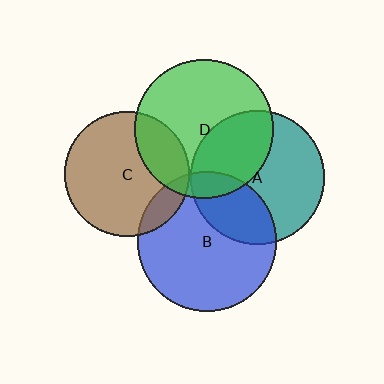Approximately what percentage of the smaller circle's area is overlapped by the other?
Approximately 25%.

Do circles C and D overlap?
Yes.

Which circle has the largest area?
Circle B (blue).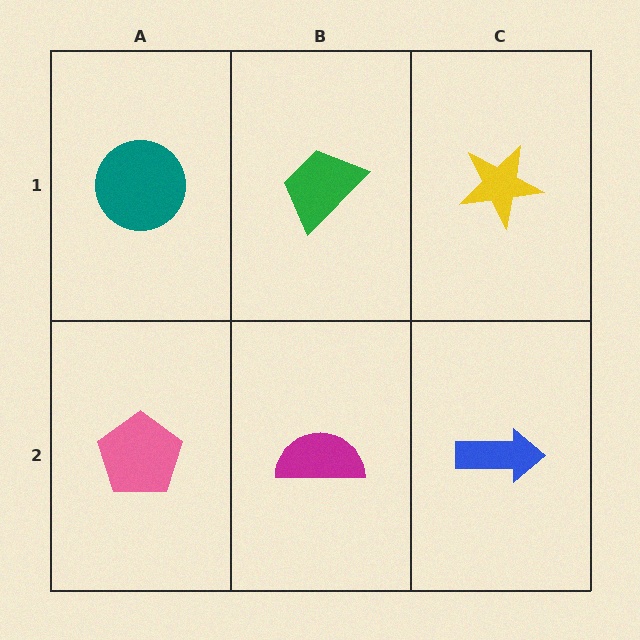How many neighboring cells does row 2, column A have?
2.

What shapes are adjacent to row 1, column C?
A blue arrow (row 2, column C), a green trapezoid (row 1, column B).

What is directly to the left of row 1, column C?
A green trapezoid.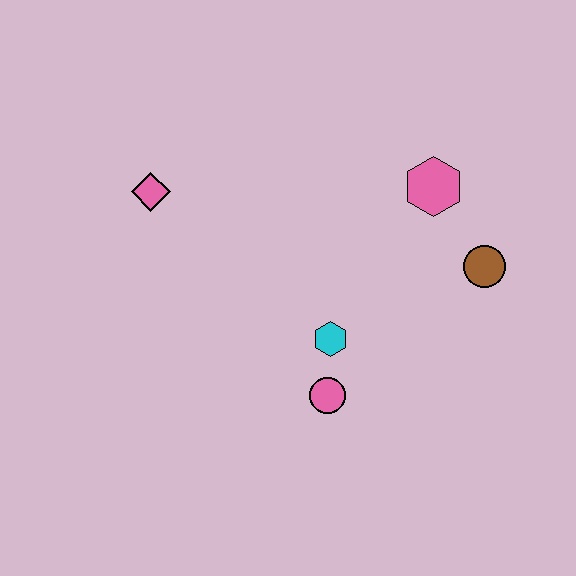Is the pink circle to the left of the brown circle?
Yes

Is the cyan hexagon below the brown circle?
Yes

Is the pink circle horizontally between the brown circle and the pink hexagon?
No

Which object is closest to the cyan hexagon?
The pink circle is closest to the cyan hexagon.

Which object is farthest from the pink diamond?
The brown circle is farthest from the pink diamond.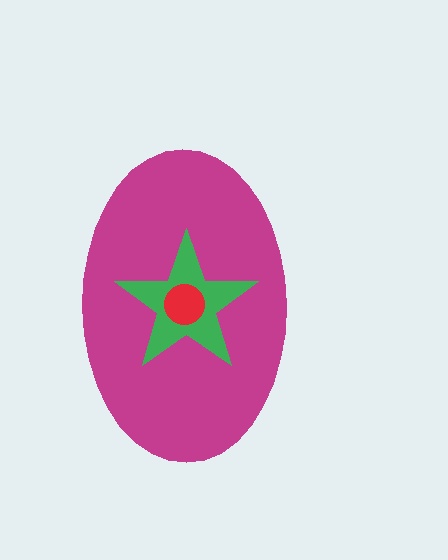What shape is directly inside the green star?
The red circle.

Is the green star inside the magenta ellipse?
Yes.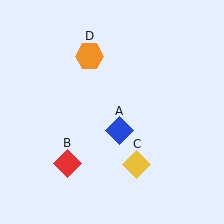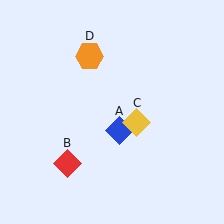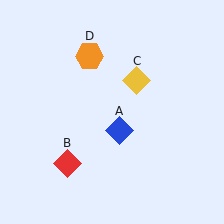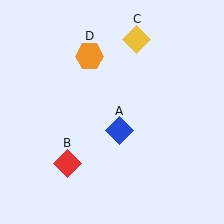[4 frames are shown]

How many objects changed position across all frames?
1 object changed position: yellow diamond (object C).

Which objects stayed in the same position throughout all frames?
Blue diamond (object A) and red diamond (object B) and orange hexagon (object D) remained stationary.